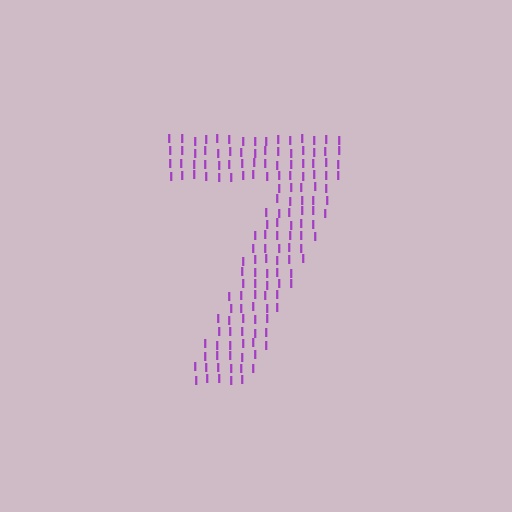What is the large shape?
The large shape is the digit 7.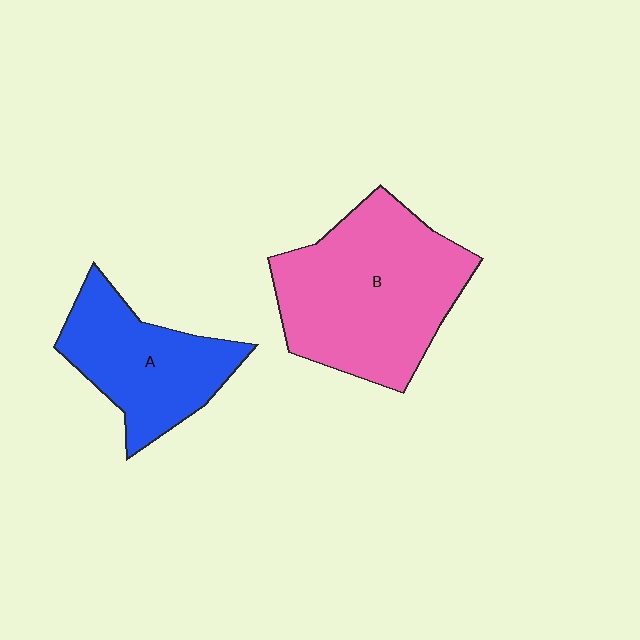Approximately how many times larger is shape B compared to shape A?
Approximately 1.6 times.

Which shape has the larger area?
Shape B (pink).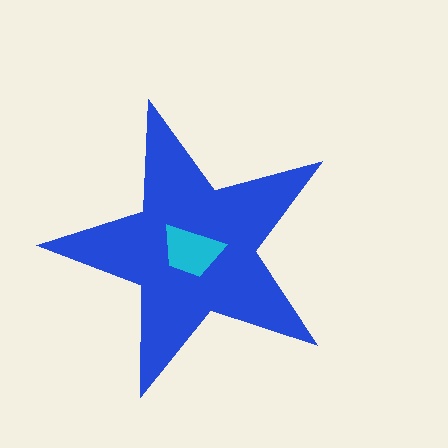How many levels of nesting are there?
2.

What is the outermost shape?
The blue star.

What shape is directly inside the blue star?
The cyan trapezoid.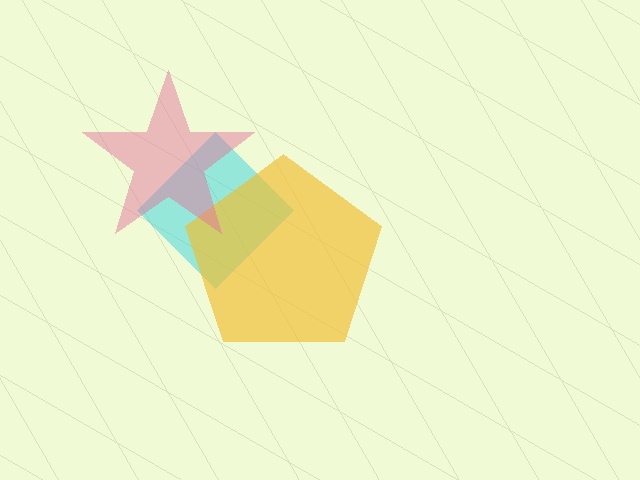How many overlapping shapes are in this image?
There are 3 overlapping shapes in the image.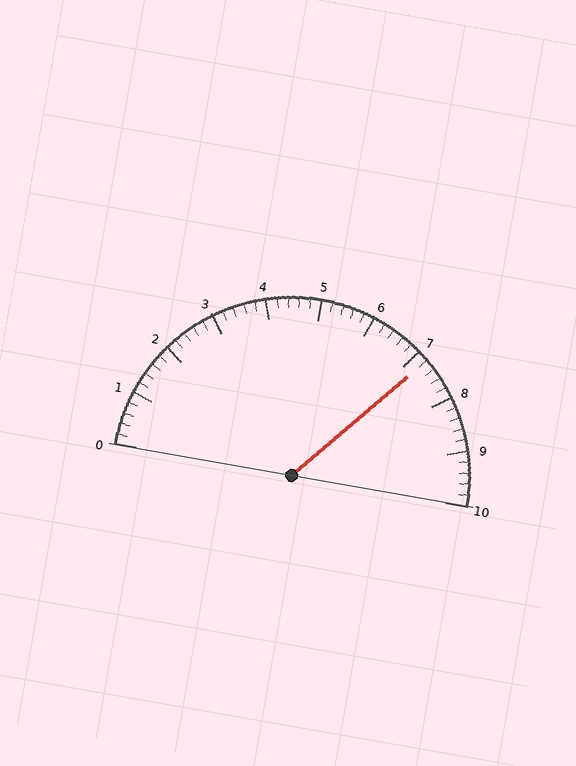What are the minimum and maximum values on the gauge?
The gauge ranges from 0 to 10.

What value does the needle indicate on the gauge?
The needle indicates approximately 7.2.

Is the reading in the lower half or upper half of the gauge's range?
The reading is in the upper half of the range (0 to 10).